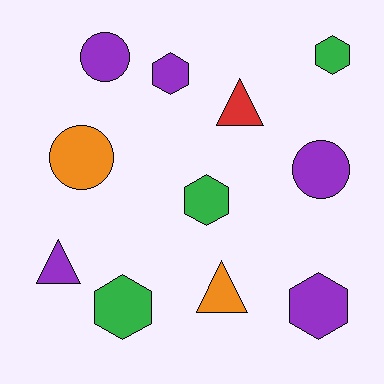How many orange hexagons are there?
There are no orange hexagons.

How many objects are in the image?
There are 11 objects.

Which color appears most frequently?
Purple, with 5 objects.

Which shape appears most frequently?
Hexagon, with 5 objects.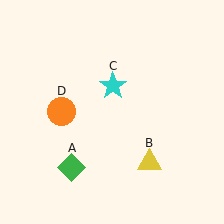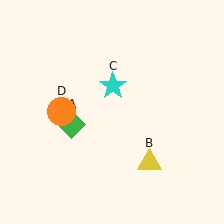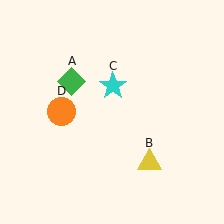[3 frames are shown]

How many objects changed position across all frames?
1 object changed position: green diamond (object A).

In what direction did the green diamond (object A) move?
The green diamond (object A) moved up.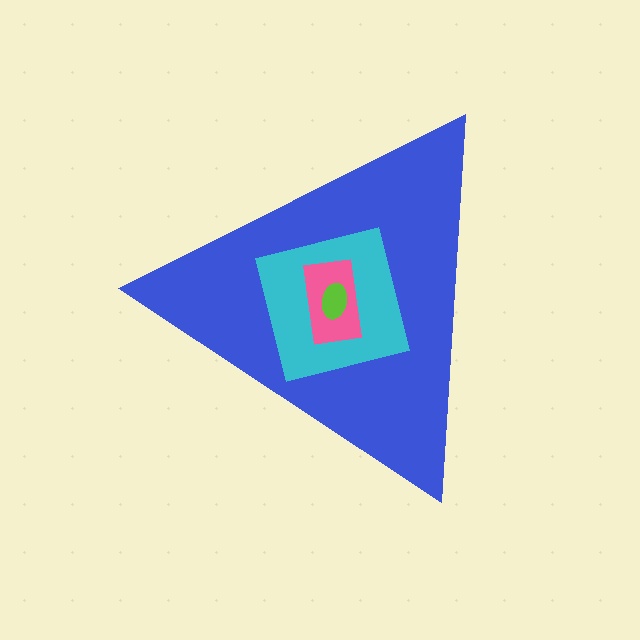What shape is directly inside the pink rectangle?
The lime ellipse.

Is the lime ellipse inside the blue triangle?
Yes.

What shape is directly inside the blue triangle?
The cyan square.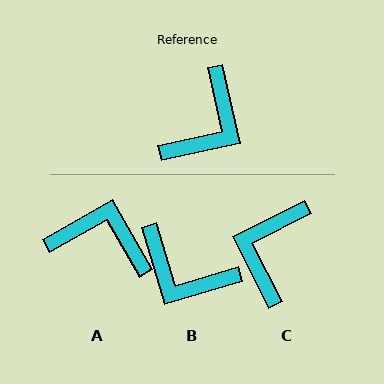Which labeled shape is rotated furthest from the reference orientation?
C, about 166 degrees away.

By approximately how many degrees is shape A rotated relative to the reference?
Approximately 107 degrees counter-clockwise.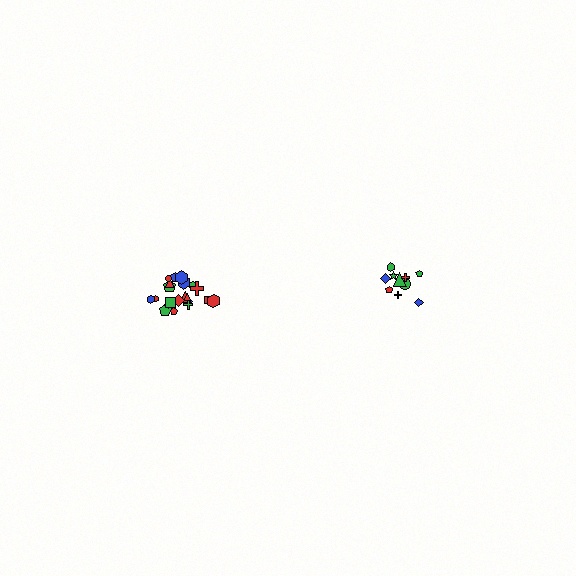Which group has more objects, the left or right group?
The left group.